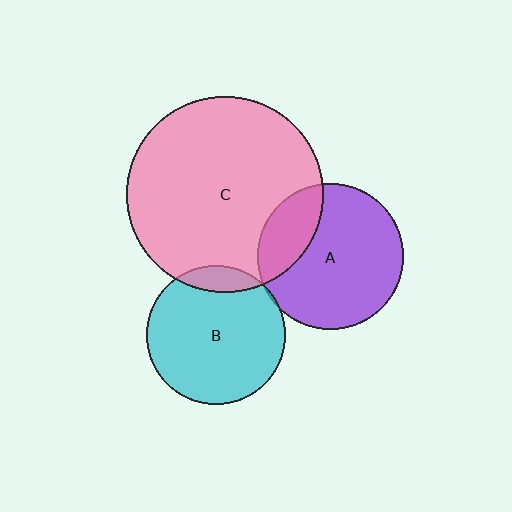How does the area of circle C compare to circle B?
Approximately 2.0 times.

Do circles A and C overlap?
Yes.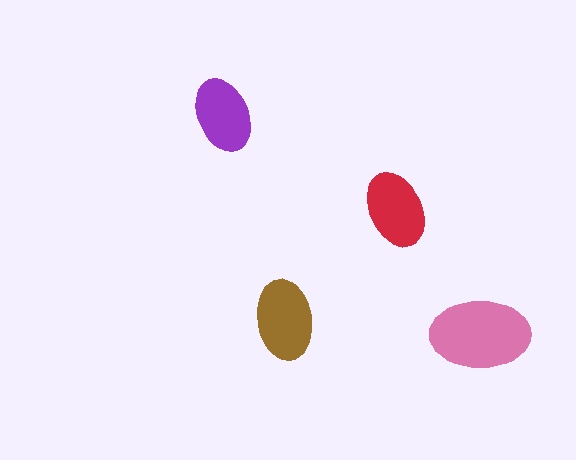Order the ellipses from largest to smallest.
the pink one, the brown one, the red one, the purple one.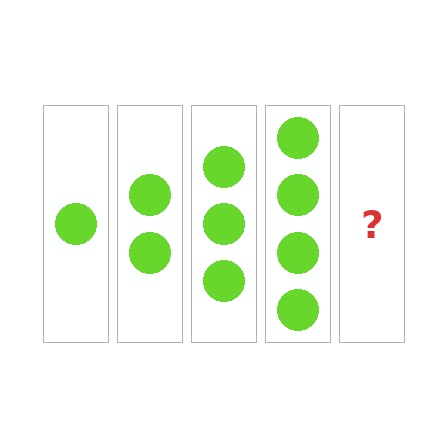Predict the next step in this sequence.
The next step is 5 circles.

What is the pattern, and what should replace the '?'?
The pattern is that each step adds one more circle. The '?' should be 5 circles.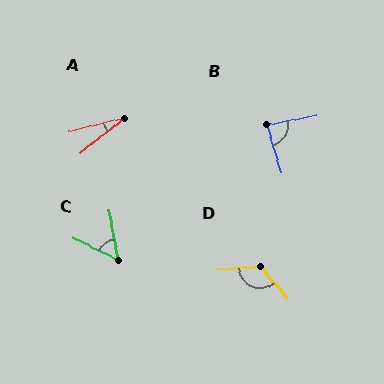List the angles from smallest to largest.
A (24°), C (52°), B (83°), D (127°).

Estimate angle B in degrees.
Approximately 83 degrees.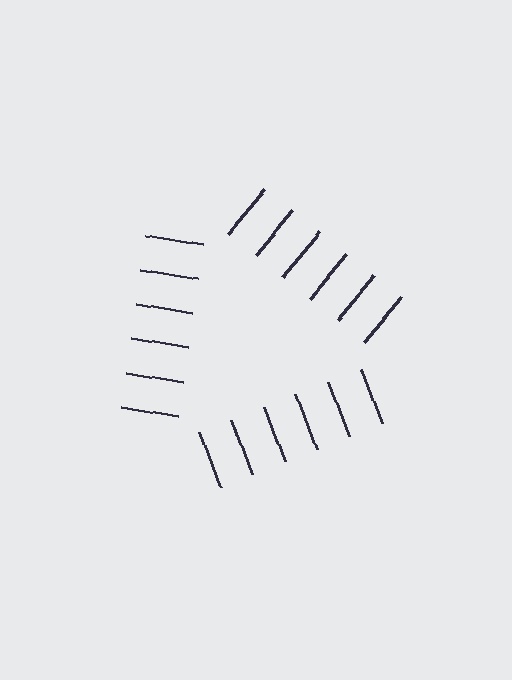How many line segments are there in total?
18 — 6 along each of the 3 edges.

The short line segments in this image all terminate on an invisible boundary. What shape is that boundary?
An illusory triangle — the line segments terminate on its edges but no continuous stroke is drawn.